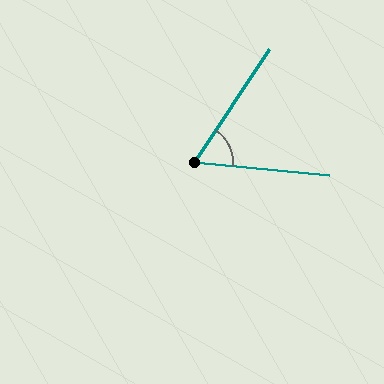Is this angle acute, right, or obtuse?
It is acute.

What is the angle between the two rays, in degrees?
Approximately 62 degrees.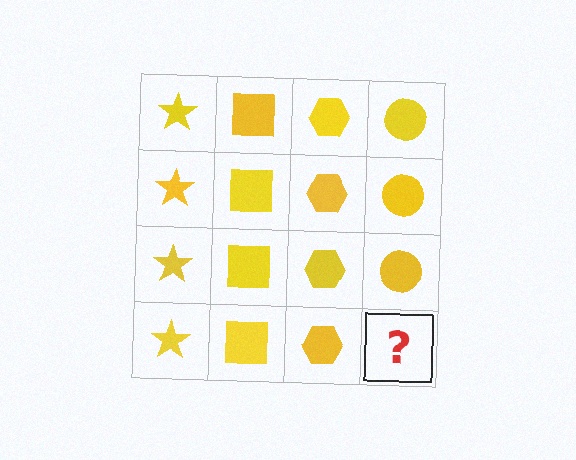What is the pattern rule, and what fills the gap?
The rule is that each column has a consistent shape. The gap should be filled with a yellow circle.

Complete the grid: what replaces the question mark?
The question mark should be replaced with a yellow circle.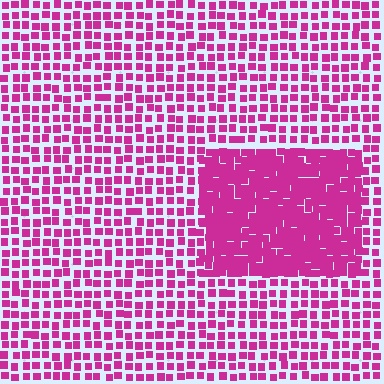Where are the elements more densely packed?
The elements are more densely packed inside the rectangle boundary.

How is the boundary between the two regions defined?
The boundary is defined by a change in element density (approximately 2.1x ratio). All elements are the same color, size, and shape.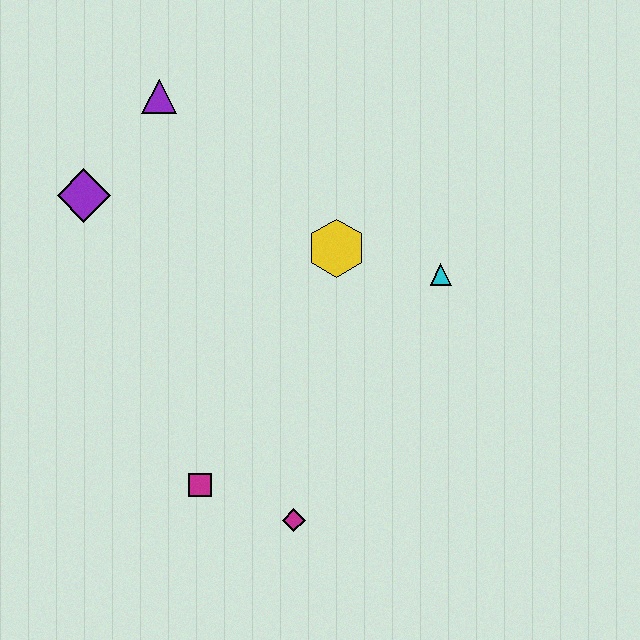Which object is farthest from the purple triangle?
The magenta diamond is farthest from the purple triangle.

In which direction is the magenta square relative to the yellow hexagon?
The magenta square is below the yellow hexagon.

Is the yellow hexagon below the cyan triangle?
No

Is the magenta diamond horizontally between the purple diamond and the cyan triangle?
Yes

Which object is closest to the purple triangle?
The purple diamond is closest to the purple triangle.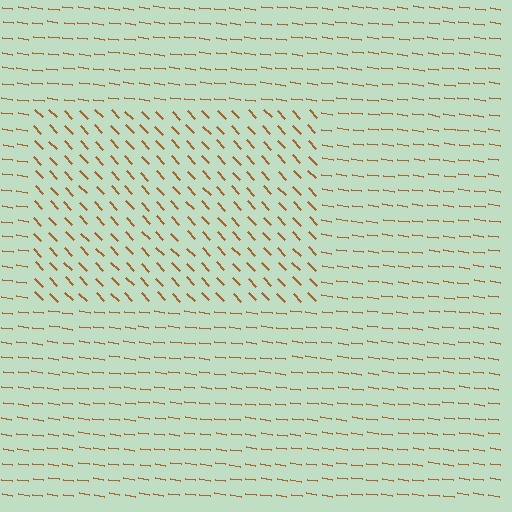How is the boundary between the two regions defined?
The boundary is defined purely by a change in line orientation (approximately 38 degrees difference). All lines are the same color and thickness.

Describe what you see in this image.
The image is filled with small brown line segments. A rectangle region in the image has lines oriented differently from the surrounding lines, creating a visible texture boundary.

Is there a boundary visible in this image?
Yes, there is a texture boundary formed by a change in line orientation.